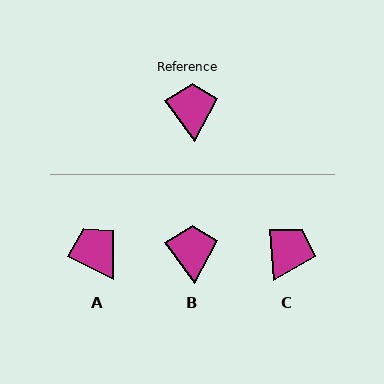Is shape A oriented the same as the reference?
No, it is off by about 28 degrees.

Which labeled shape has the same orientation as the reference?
B.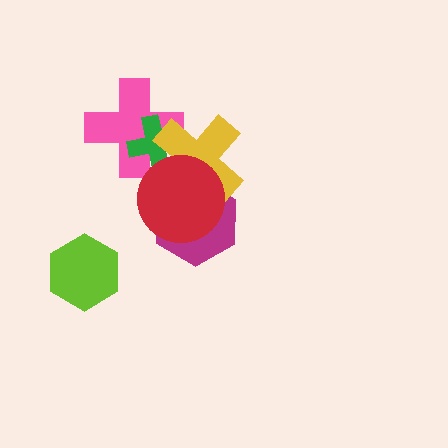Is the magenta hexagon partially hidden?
Yes, it is partially covered by another shape.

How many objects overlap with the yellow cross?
4 objects overlap with the yellow cross.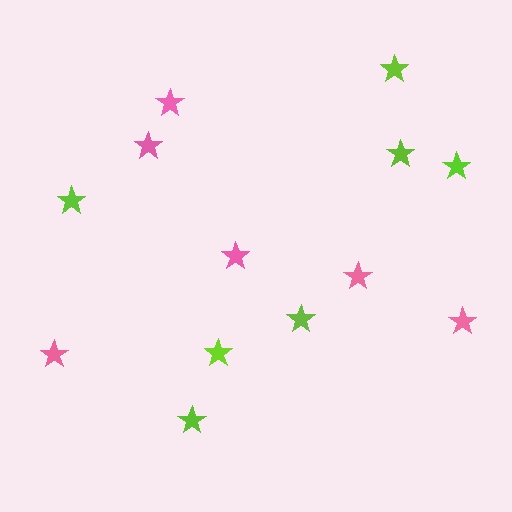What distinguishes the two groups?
There are 2 groups: one group of pink stars (6) and one group of lime stars (7).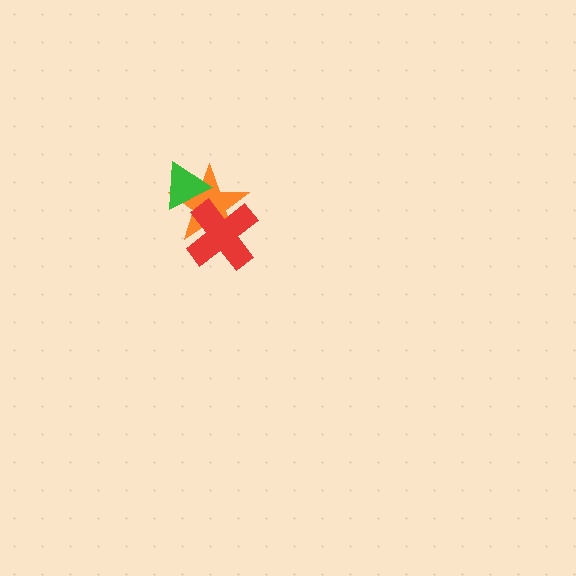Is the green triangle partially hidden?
No, no other shape covers it.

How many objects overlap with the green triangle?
1 object overlaps with the green triangle.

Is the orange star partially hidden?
Yes, it is partially covered by another shape.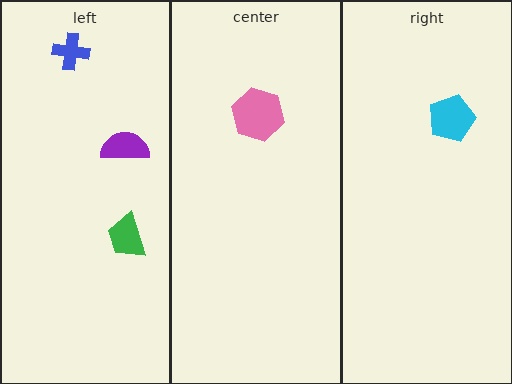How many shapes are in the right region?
1.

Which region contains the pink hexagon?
The center region.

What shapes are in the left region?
The purple semicircle, the blue cross, the green trapezoid.